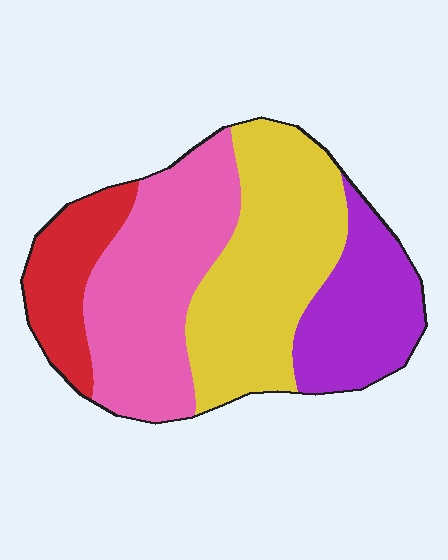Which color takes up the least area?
Red, at roughly 15%.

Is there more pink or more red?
Pink.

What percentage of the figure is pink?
Pink covers 32% of the figure.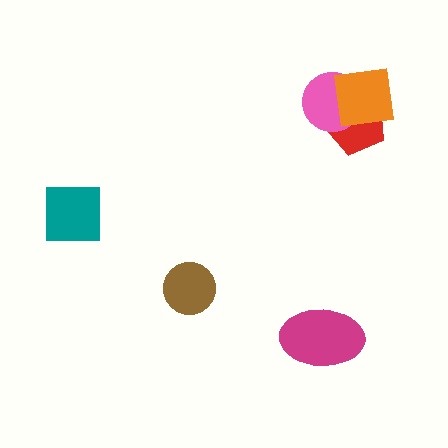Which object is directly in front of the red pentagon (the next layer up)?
The pink circle is directly in front of the red pentagon.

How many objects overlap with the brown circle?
0 objects overlap with the brown circle.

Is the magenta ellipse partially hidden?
No, no other shape covers it.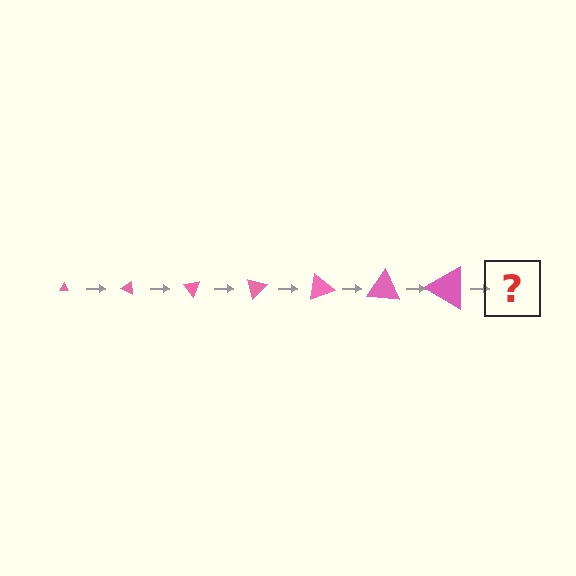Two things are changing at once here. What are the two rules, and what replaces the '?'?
The two rules are that the triangle grows larger each step and it rotates 25 degrees each step. The '?' should be a triangle, larger than the previous one and rotated 175 degrees from the start.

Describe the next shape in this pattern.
It should be a triangle, larger than the previous one and rotated 175 degrees from the start.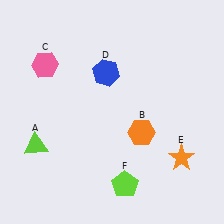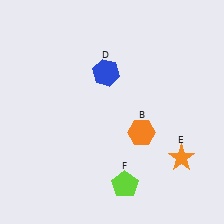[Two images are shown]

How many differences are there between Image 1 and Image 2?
There are 2 differences between the two images.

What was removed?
The pink hexagon (C), the lime triangle (A) were removed in Image 2.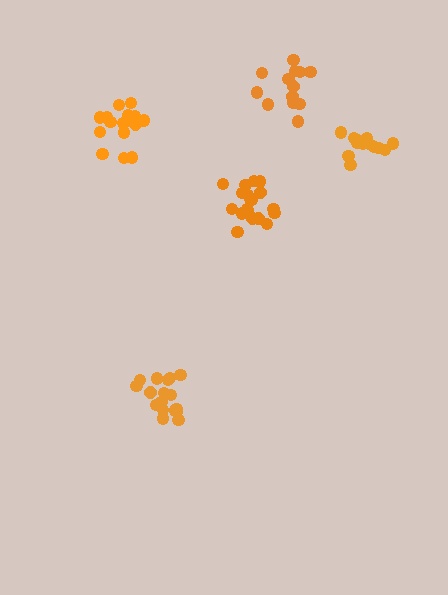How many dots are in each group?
Group 1: 17 dots, Group 2: 16 dots, Group 3: 19 dots, Group 4: 13 dots, Group 5: 13 dots (78 total).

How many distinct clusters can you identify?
There are 5 distinct clusters.